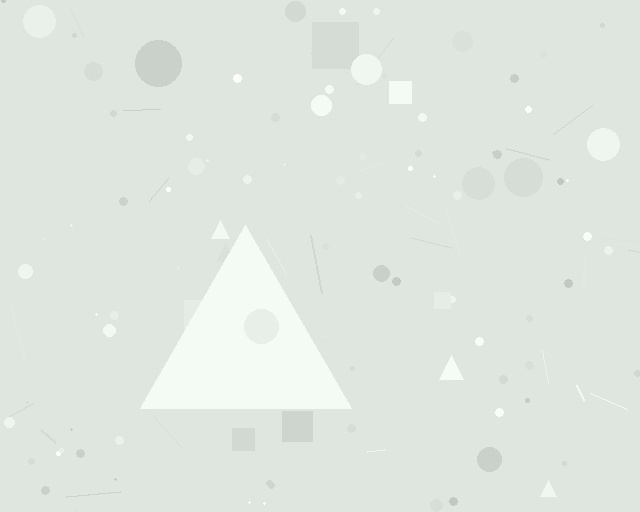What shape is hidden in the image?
A triangle is hidden in the image.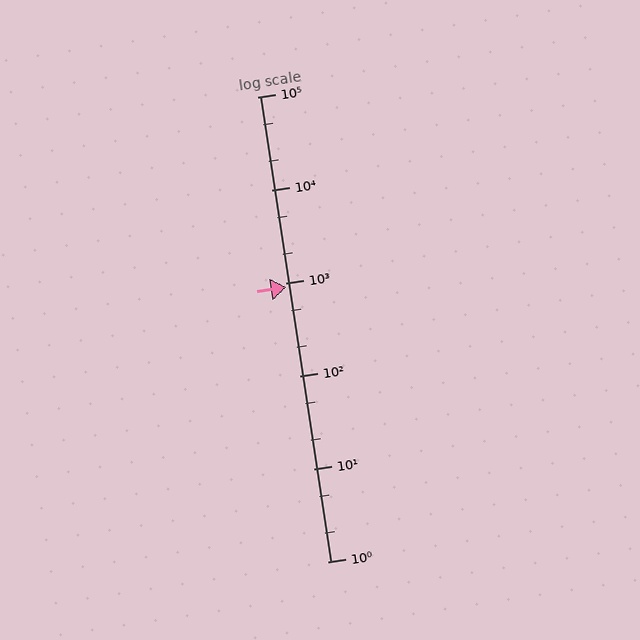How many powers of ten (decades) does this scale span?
The scale spans 5 decades, from 1 to 100000.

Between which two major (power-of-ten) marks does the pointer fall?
The pointer is between 100 and 1000.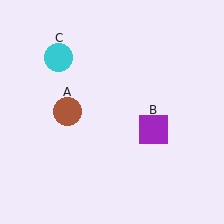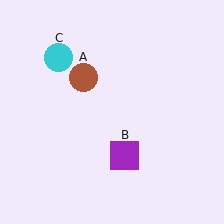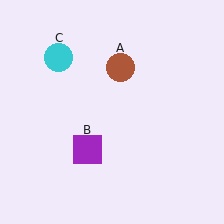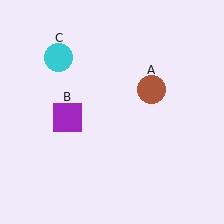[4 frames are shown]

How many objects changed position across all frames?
2 objects changed position: brown circle (object A), purple square (object B).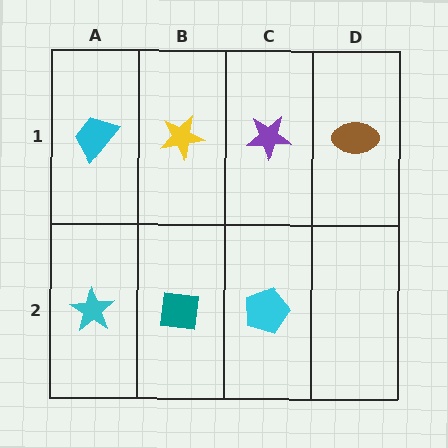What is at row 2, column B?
A teal square.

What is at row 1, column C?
A purple star.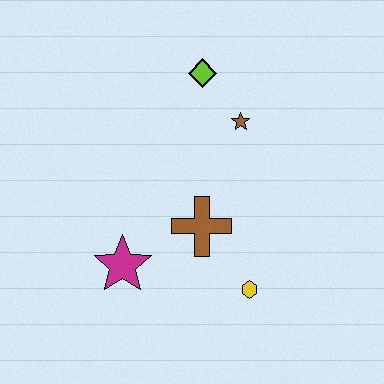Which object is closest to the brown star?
The lime diamond is closest to the brown star.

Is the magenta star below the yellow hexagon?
No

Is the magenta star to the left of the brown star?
Yes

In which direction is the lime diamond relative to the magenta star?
The lime diamond is above the magenta star.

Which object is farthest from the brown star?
The magenta star is farthest from the brown star.